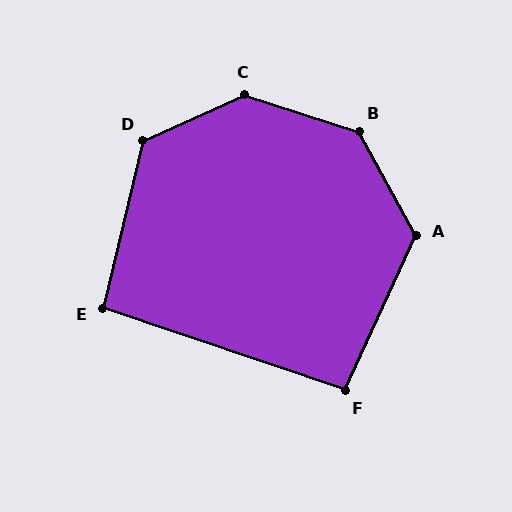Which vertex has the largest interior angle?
C, at approximately 138 degrees.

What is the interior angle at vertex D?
Approximately 128 degrees (obtuse).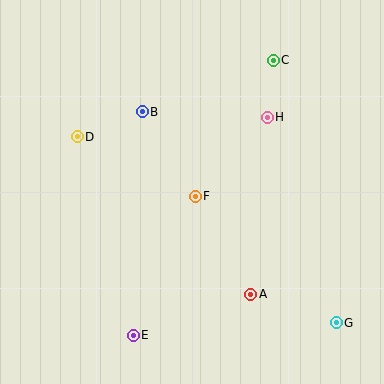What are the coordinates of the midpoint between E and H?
The midpoint between E and H is at (200, 226).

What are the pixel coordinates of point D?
Point D is at (77, 137).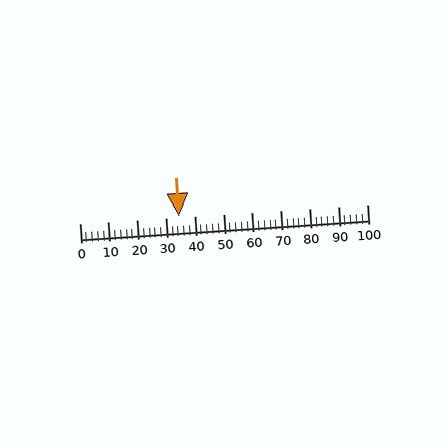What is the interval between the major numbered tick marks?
The major tick marks are spaced 10 units apart.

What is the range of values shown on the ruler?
The ruler shows values from 0 to 100.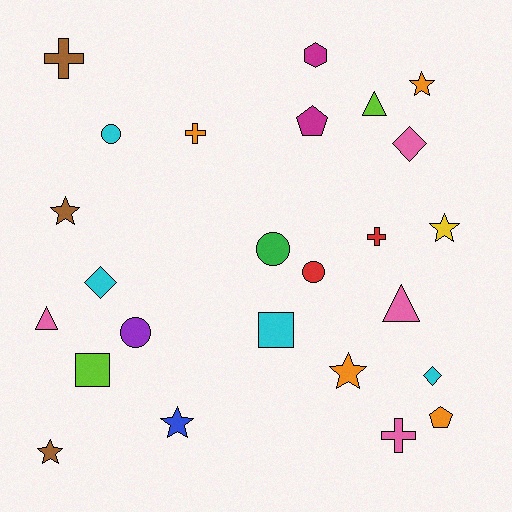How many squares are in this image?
There are 2 squares.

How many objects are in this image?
There are 25 objects.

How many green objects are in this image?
There is 1 green object.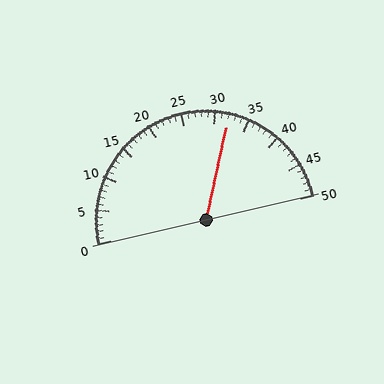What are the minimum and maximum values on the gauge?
The gauge ranges from 0 to 50.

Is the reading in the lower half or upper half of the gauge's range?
The reading is in the upper half of the range (0 to 50).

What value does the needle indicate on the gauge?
The needle indicates approximately 32.